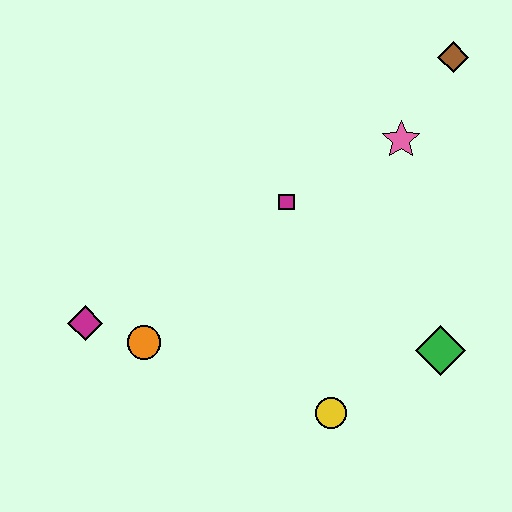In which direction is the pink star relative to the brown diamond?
The pink star is below the brown diamond.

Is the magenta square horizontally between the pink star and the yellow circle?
No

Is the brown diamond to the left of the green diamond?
No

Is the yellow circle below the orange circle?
Yes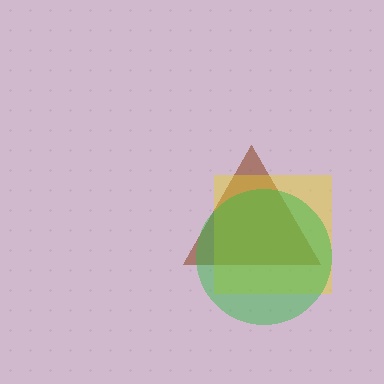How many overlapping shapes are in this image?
There are 3 overlapping shapes in the image.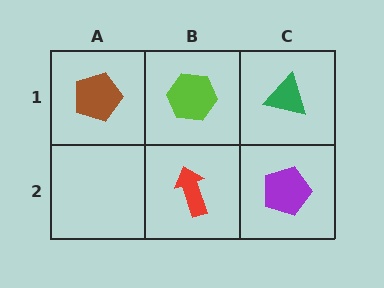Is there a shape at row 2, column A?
No, that cell is empty.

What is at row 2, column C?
A purple pentagon.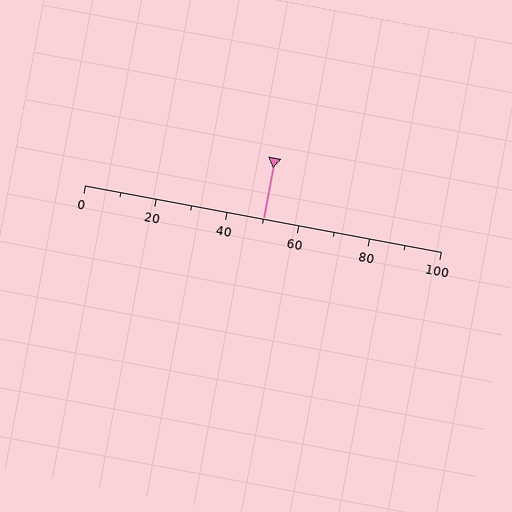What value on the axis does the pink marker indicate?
The marker indicates approximately 50.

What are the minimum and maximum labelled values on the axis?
The axis runs from 0 to 100.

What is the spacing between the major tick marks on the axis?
The major ticks are spaced 20 apart.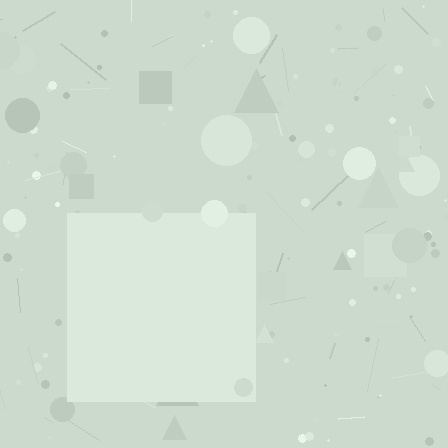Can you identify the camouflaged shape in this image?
The camouflaged shape is a square.